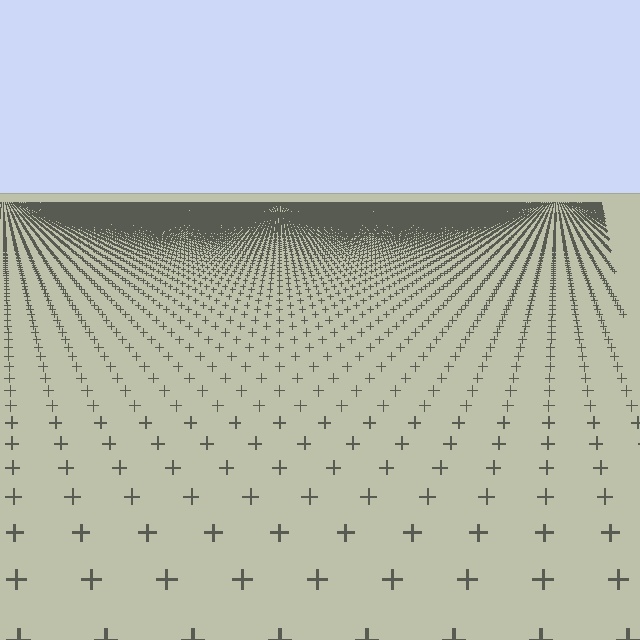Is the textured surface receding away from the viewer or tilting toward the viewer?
The surface is receding away from the viewer. Texture elements get smaller and denser toward the top.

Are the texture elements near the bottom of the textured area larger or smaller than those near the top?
Larger. Near the bottom, elements are closer to the viewer and appear at a bigger on-screen size.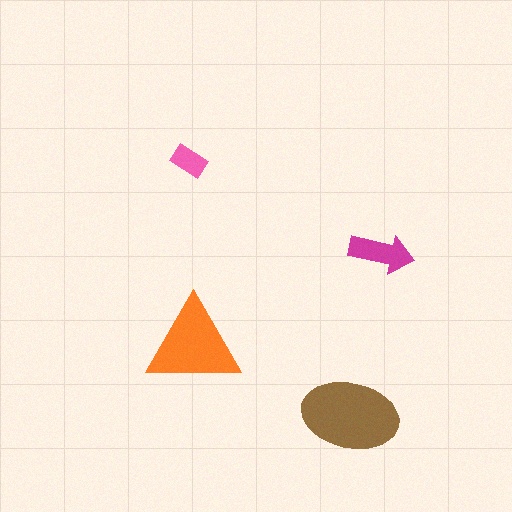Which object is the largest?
The brown ellipse.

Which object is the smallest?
The pink rectangle.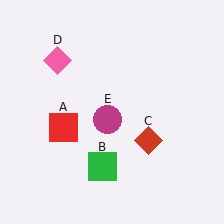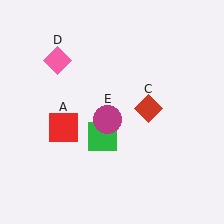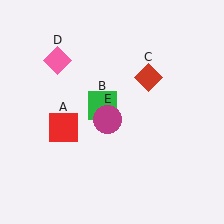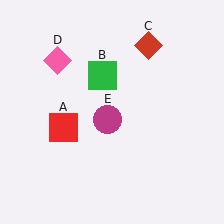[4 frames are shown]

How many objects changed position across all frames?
2 objects changed position: green square (object B), red diamond (object C).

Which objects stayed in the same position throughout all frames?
Red square (object A) and pink diamond (object D) and magenta circle (object E) remained stationary.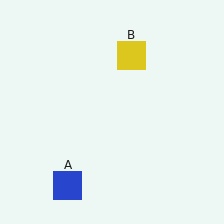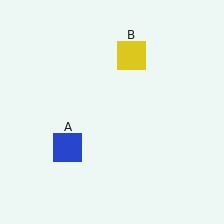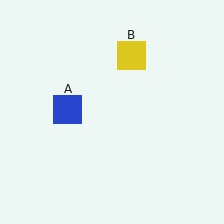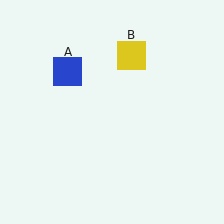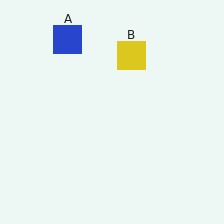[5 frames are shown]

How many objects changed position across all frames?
1 object changed position: blue square (object A).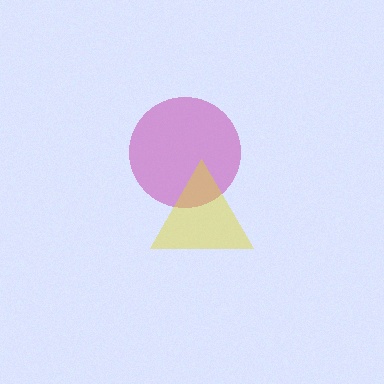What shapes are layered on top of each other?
The layered shapes are: a magenta circle, a yellow triangle.